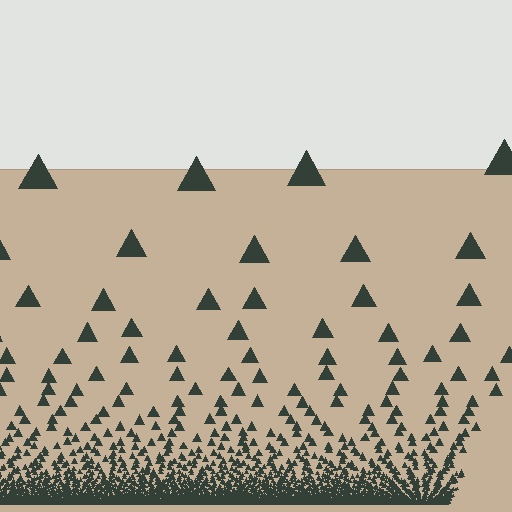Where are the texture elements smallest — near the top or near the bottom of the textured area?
Near the bottom.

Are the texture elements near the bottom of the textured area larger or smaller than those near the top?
Smaller. The gradient is inverted — elements near the bottom are smaller and denser.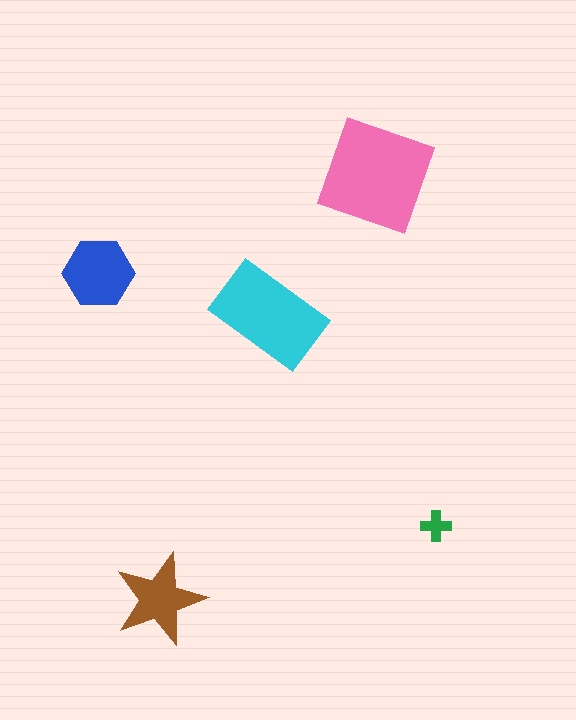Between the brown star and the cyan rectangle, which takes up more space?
The cyan rectangle.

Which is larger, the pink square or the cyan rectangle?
The pink square.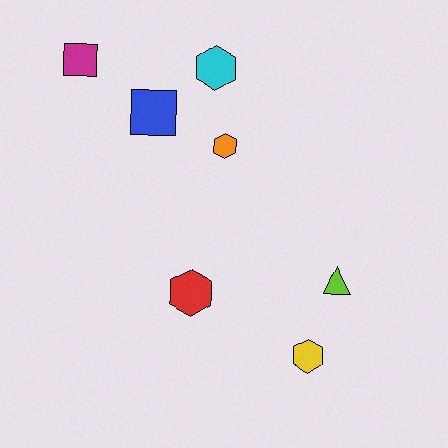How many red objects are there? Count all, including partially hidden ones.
There is 1 red object.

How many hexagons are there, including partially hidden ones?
There are 4 hexagons.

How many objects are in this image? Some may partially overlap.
There are 7 objects.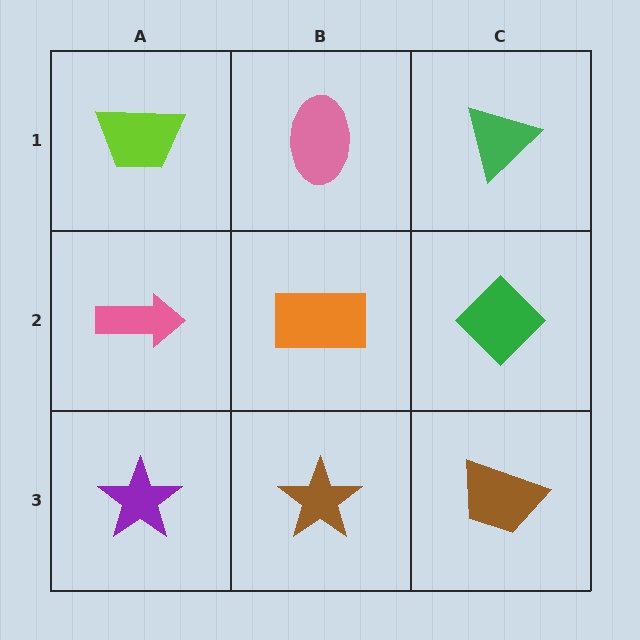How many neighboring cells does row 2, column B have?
4.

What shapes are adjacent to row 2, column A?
A lime trapezoid (row 1, column A), a purple star (row 3, column A), an orange rectangle (row 2, column B).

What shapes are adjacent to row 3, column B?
An orange rectangle (row 2, column B), a purple star (row 3, column A), a brown trapezoid (row 3, column C).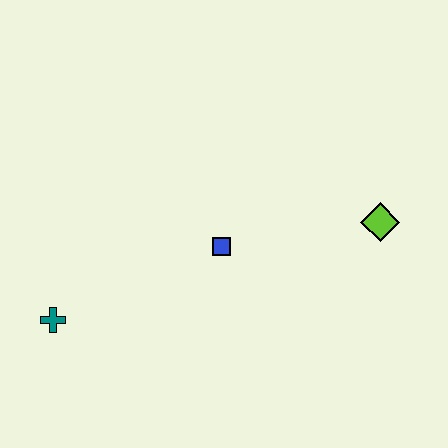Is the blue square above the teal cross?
Yes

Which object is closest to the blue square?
The lime diamond is closest to the blue square.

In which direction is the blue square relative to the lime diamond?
The blue square is to the left of the lime diamond.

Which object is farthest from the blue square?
The teal cross is farthest from the blue square.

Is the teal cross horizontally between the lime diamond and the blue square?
No